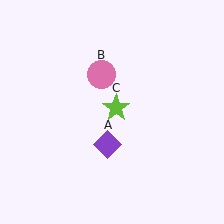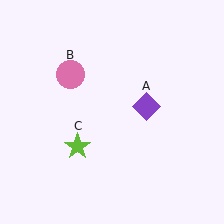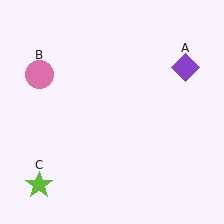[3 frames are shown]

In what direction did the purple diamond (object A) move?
The purple diamond (object A) moved up and to the right.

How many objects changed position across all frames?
3 objects changed position: purple diamond (object A), pink circle (object B), lime star (object C).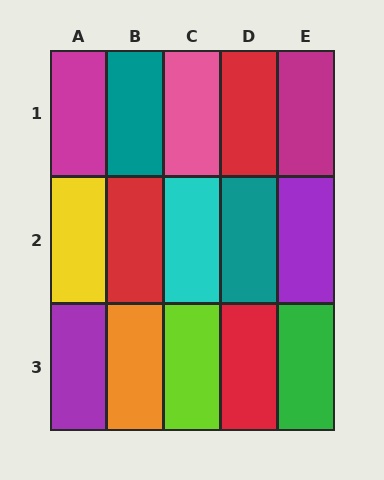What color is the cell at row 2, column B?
Red.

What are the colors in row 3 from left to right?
Purple, orange, lime, red, green.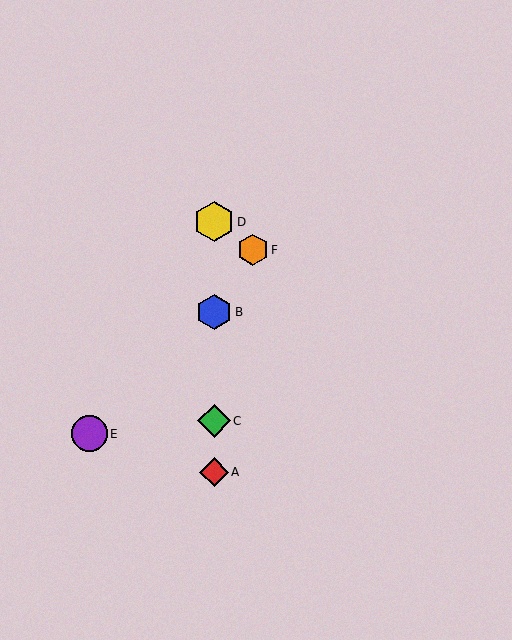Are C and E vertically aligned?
No, C is at x≈214 and E is at x≈89.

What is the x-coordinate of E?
Object E is at x≈89.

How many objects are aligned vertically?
4 objects (A, B, C, D) are aligned vertically.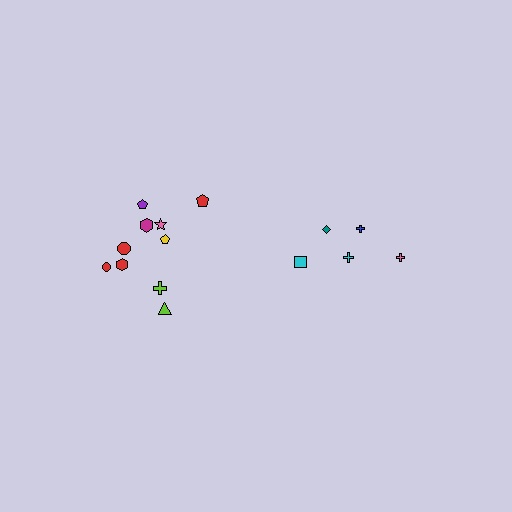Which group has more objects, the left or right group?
The left group.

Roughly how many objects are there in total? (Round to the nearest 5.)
Roughly 15 objects in total.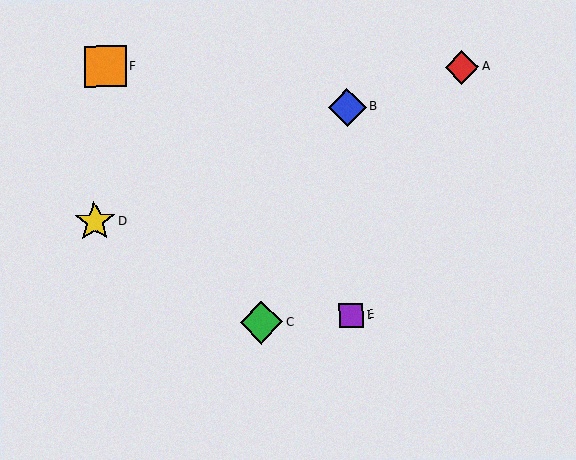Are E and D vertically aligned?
No, E is at x≈351 and D is at x≈95.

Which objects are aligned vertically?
Objects B, E are aligned vertically.